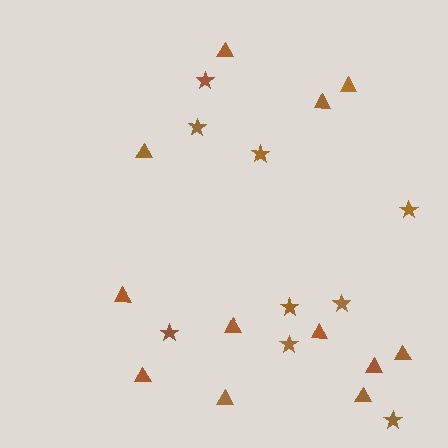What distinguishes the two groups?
There are 2 groups: one group of stars (9) and one group of triangles (12).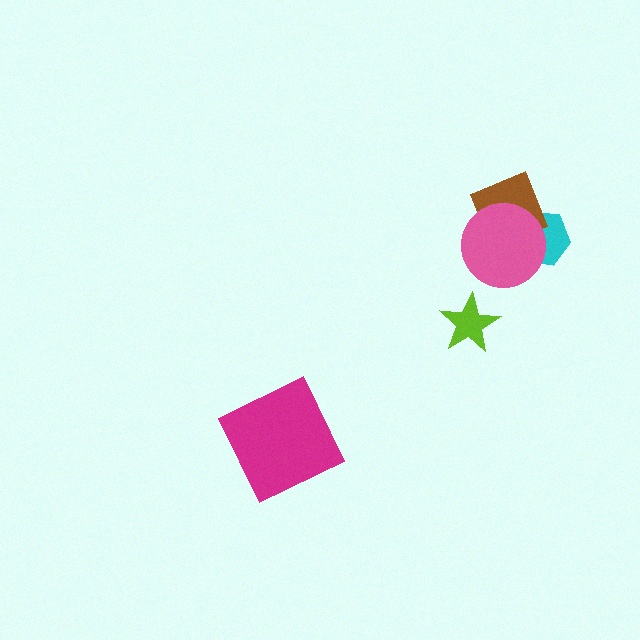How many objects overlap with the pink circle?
2 objects overlap with the pink circle.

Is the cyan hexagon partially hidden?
Yes, it is partially covered by another shape.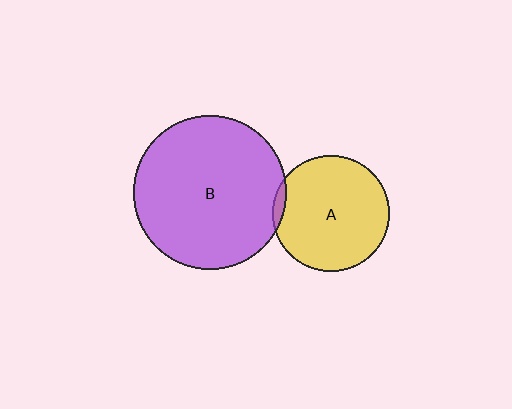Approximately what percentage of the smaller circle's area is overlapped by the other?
Approximately 5%.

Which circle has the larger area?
Circle B (purple).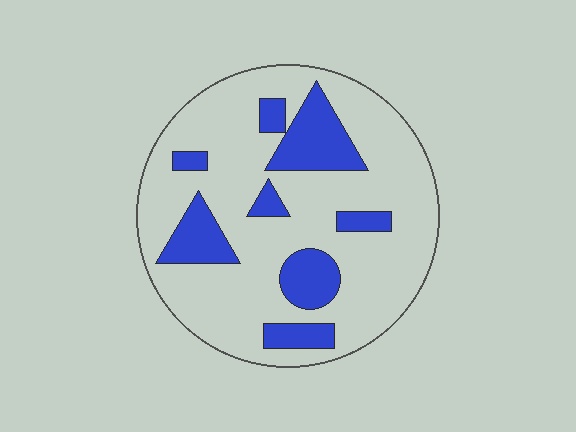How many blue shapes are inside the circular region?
8.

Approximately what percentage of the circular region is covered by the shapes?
Approximately 25%.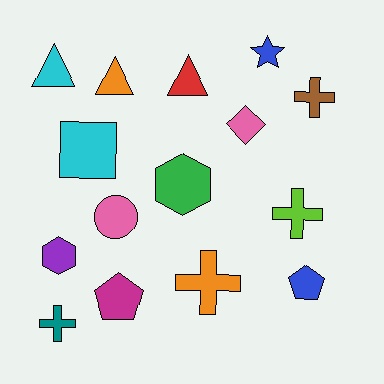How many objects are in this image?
There are 15 objects.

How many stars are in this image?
There is 1 star.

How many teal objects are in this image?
There is 1 teal object.